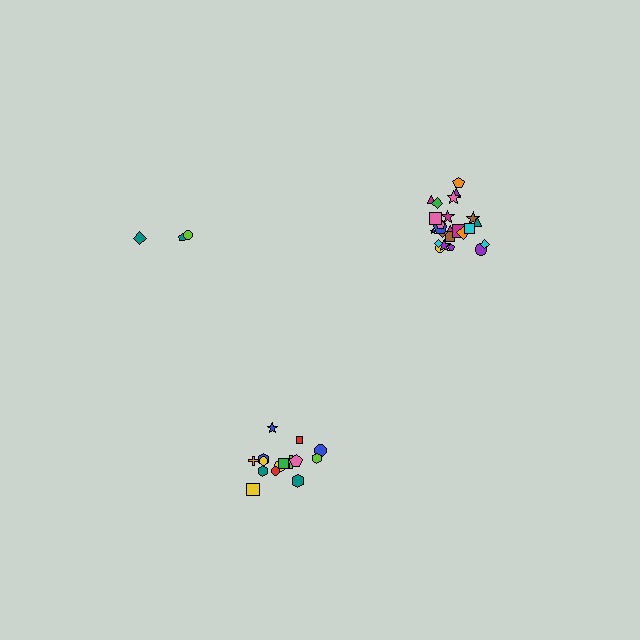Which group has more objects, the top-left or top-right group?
The top-right group.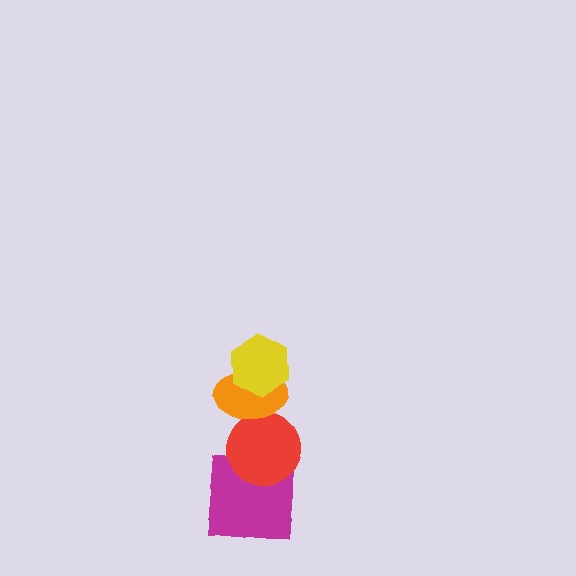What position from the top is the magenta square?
The magenta square is 4th from the top.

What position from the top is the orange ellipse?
The orange ellipse is 2nd from the top.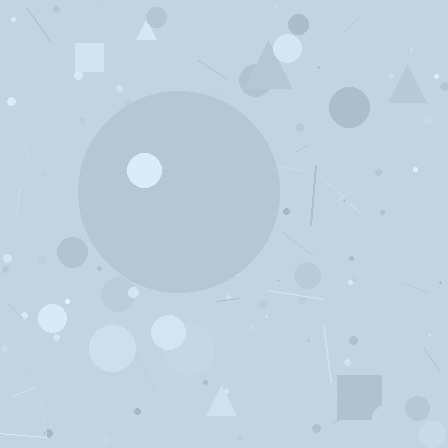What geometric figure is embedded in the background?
A circle is embedded in the background.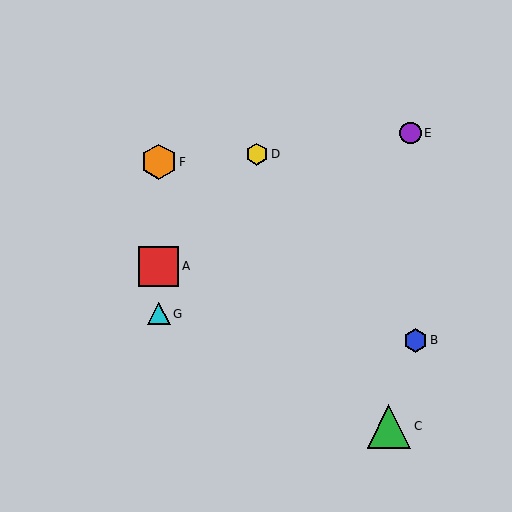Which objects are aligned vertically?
Objects A, F, G are aligned vertically.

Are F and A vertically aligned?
Yes, both are at x≈159.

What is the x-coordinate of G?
Object G is at x≈159.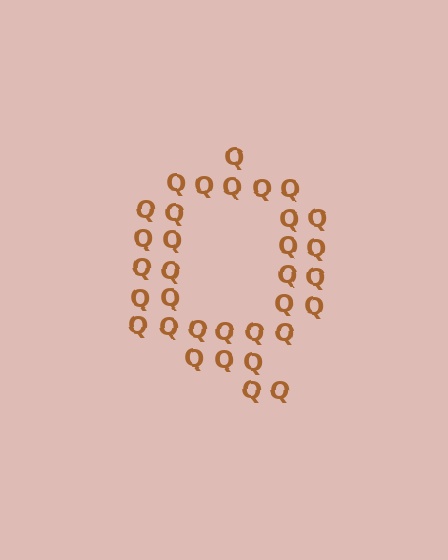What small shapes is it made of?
It is made of small letter Q's.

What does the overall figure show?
The overall figure shows the letter Q.